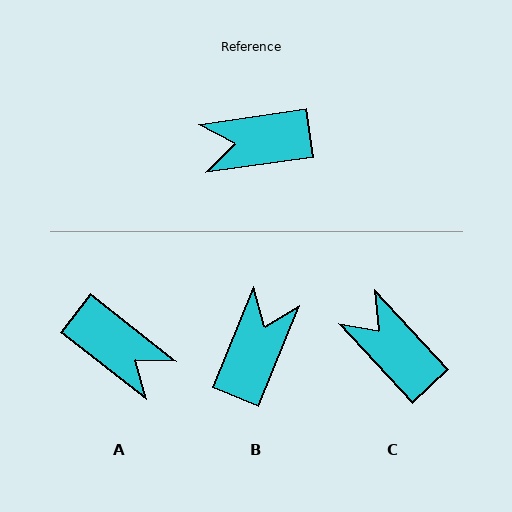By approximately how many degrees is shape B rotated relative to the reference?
Approximately 120 degrees clockwise.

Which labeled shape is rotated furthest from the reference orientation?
A, about 134 degrees away.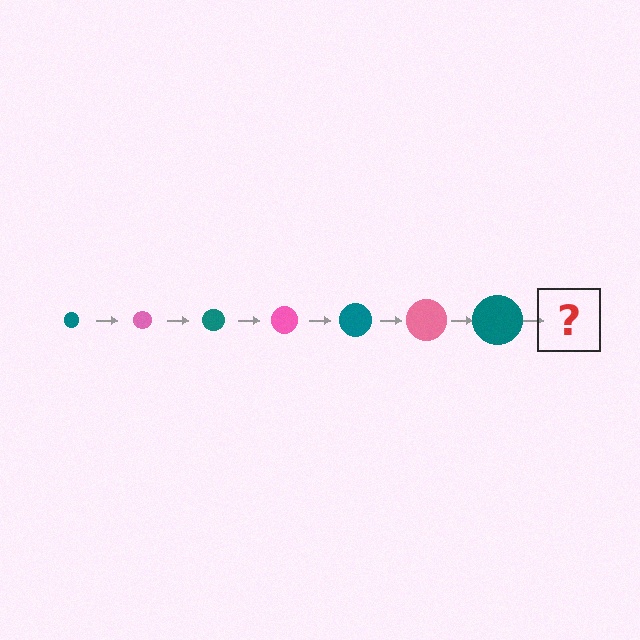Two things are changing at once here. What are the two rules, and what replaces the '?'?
The two rules are that the circle grows larger each step and the color cycles through teal and pink. The '?' should be a pink circle, larger than the previous one.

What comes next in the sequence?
The next element should be a pink circle, larger than the previous one.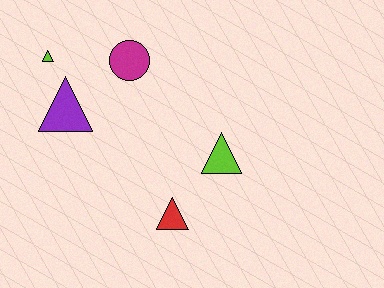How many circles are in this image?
There is 1 circle.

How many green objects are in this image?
There are no green objects.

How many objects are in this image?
There are 5 objects.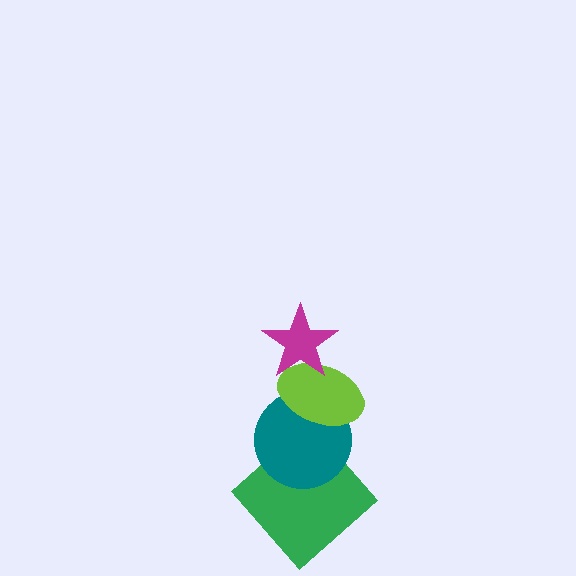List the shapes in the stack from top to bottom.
From top to bottom: the magenta star, the lime ellipse, the teal circle, the green diamond.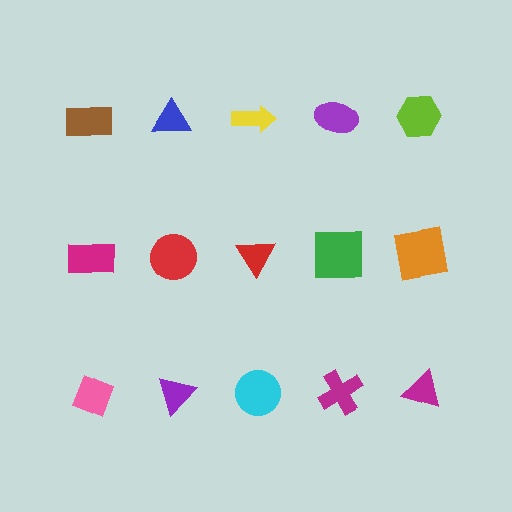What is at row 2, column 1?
A magenta rectangle.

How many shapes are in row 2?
5 shapes.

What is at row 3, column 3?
A cyan circle.